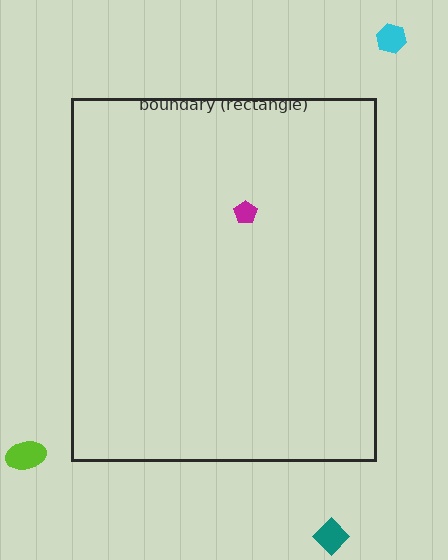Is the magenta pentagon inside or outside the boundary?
Inside.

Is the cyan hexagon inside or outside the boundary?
Outside.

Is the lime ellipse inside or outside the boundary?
Outside.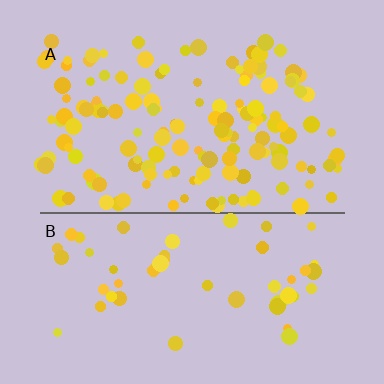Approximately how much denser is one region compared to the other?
Approximately 2.9× — region A over region B.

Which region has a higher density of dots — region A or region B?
A (the top).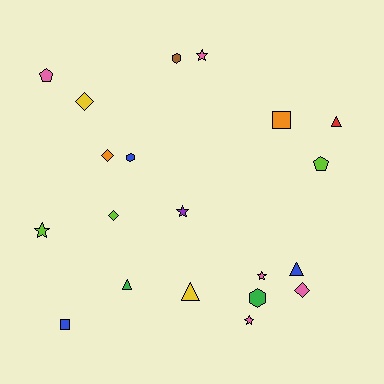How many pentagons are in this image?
There are 2 pentagons.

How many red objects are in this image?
There is 1 red object.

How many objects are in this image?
There are 20 objects.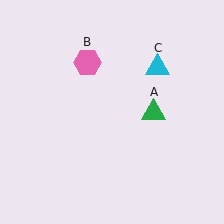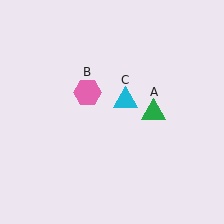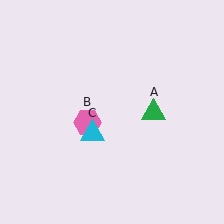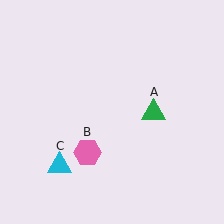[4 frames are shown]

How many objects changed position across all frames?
2 objects changed position: pink hexagon (object B), cyan triangle (object C).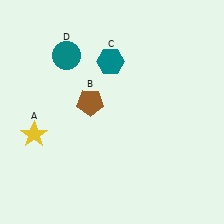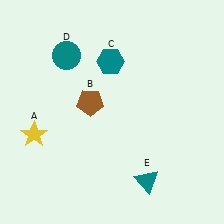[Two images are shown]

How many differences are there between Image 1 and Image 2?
There is 1 difference between the two images.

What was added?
A teal triangle (E) was added in Image 2.